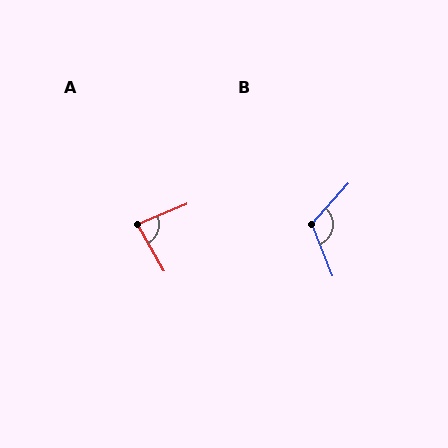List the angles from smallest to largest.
A (82°), B (116°).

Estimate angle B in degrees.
Approximately 116 degrees.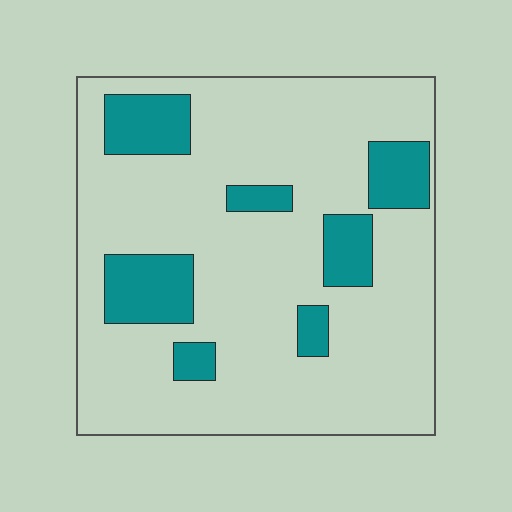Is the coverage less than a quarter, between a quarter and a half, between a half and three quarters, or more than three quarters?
Less than a quarter.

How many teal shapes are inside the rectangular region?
7.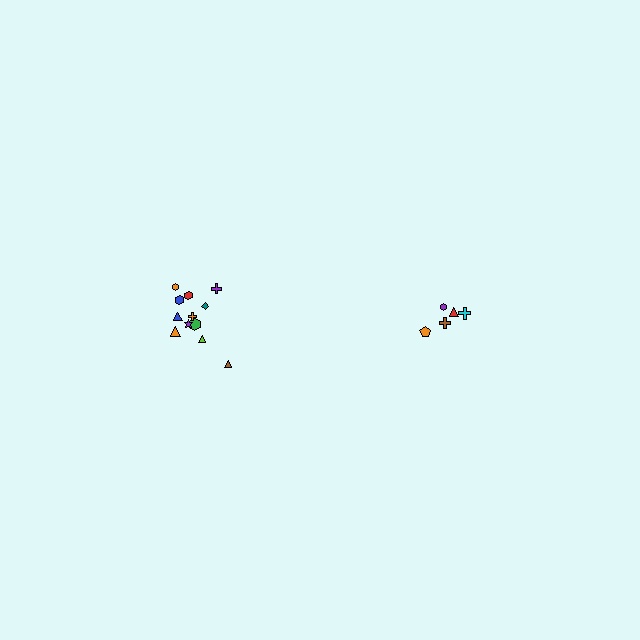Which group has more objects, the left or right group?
The left group.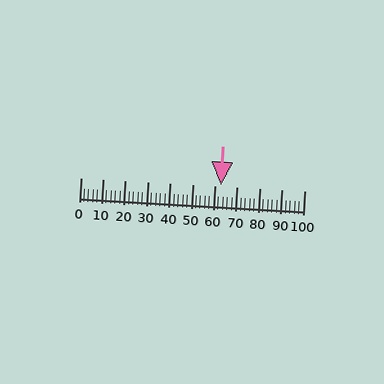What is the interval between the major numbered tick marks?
The major tick marks are spaced 10 units apart.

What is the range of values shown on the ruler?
The ruler shows values from 0 to 100.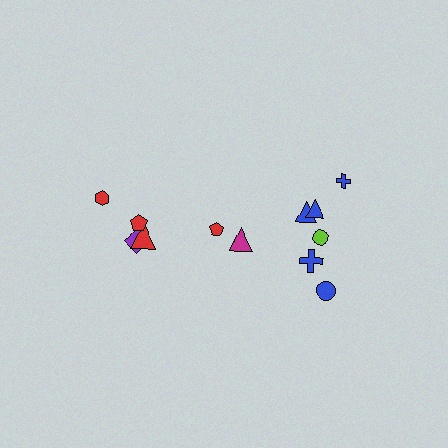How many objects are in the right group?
There are 7 objects.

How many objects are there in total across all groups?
There are 12 objects.